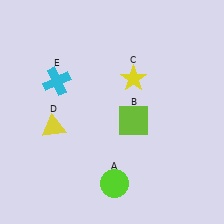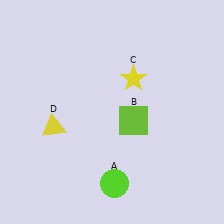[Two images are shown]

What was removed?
The cyan cross (E) was removed in Image 2.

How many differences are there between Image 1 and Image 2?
There is 1 difference between the two images.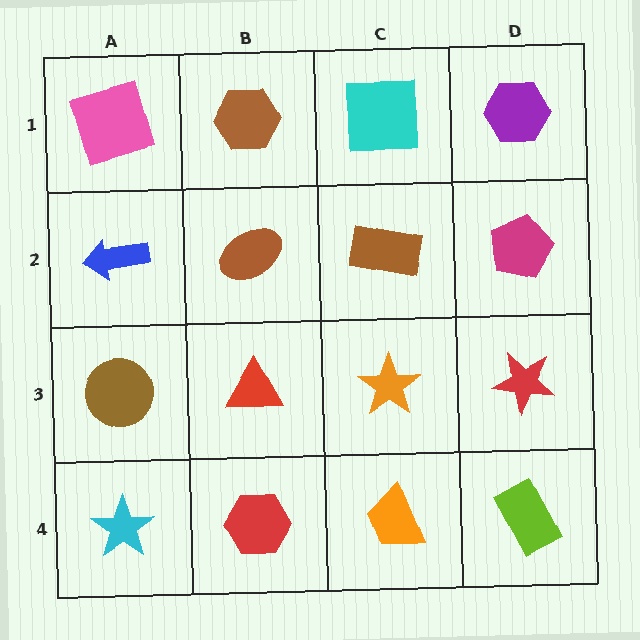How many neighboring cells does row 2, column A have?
3.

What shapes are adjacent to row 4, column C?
An orange star (row 3, column C), a red hexagon (row 4, column B), a lime rectangle (row 4, column D).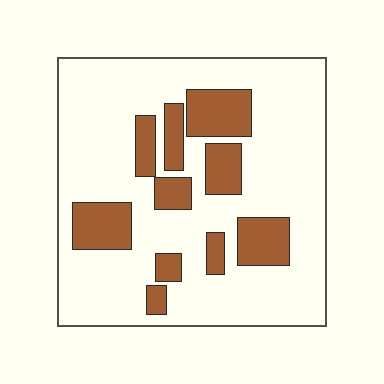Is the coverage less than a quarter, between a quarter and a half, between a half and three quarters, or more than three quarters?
Less than a quarter.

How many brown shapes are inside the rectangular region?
10.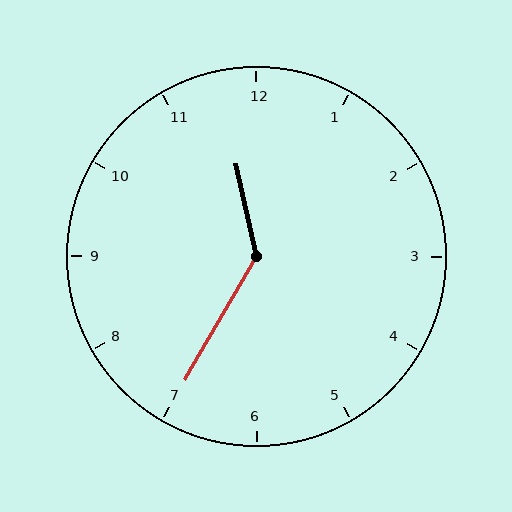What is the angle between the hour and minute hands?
Approximately 138 degrees.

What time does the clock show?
11:35.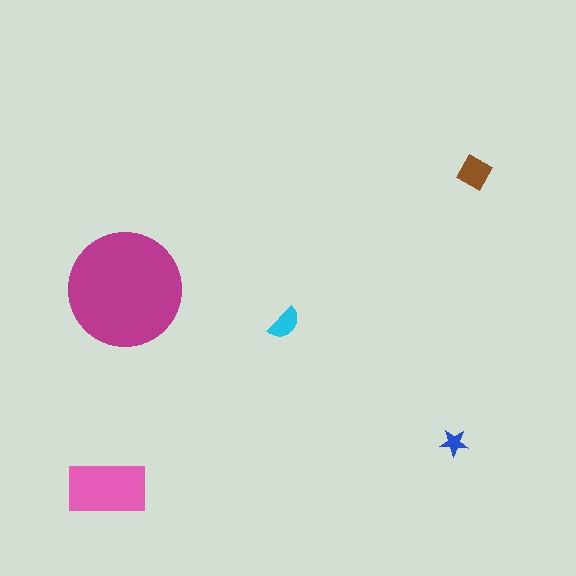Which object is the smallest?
The blue star.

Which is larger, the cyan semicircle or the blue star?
The cyan semicircle.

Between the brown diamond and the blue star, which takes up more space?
The brown diamond.